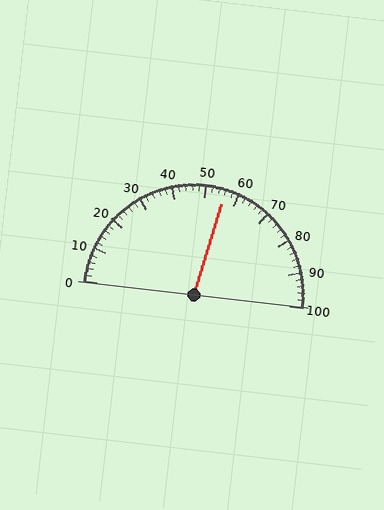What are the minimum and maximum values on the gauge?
The gauge ranges from 0 to 100.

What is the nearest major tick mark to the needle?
The nearest major tick mark is 60.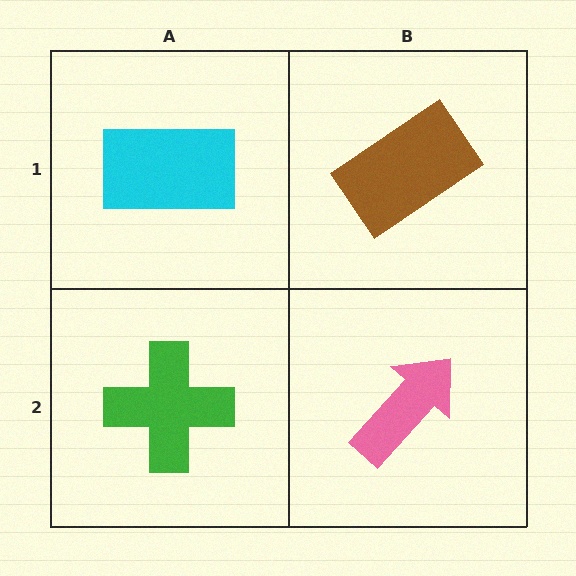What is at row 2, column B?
A pink arrow.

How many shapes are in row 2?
2 shapes.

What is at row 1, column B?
A brown rectangle.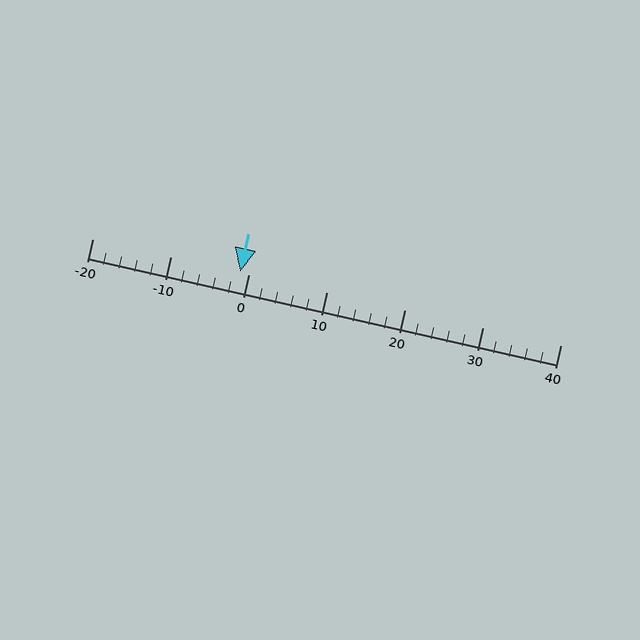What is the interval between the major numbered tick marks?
The major tick marks are spaced 10 units apart.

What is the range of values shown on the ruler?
The ruler shows values from -20 to 40.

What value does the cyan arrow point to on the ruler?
The cyan arrow points to approximately -1.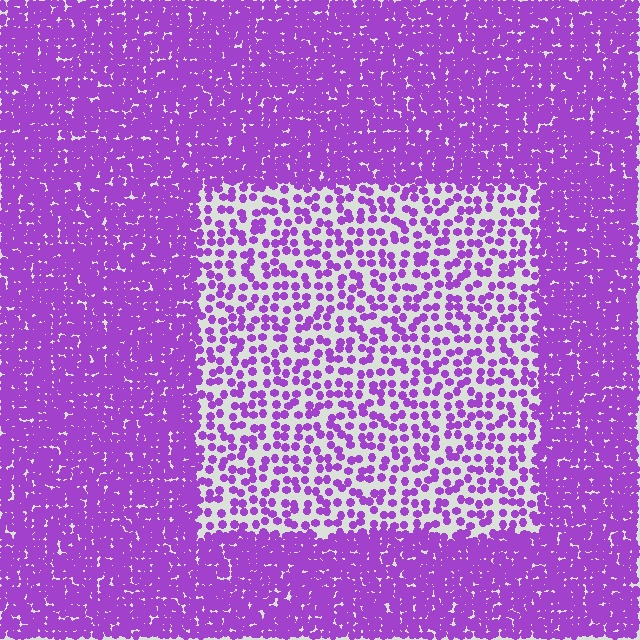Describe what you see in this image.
The image contains small purple elements arranged at two different densities. A rectangle-shaped region is visible where the elements are less densely packed than the surrounding area.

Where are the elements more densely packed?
The elements are more densely packed outside the rectangle boundary.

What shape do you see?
I see a rectangle.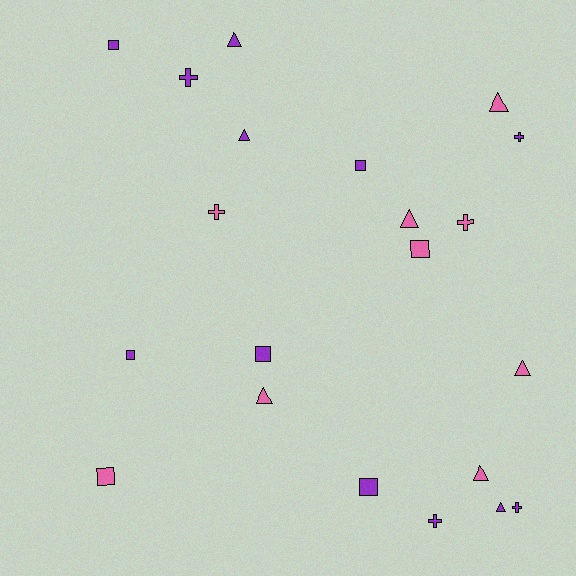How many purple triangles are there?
There are 3 purple triangles.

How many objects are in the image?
There are 21 objects.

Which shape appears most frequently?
Triangle, with 8 objects.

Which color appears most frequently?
Purple, with 12 objects.